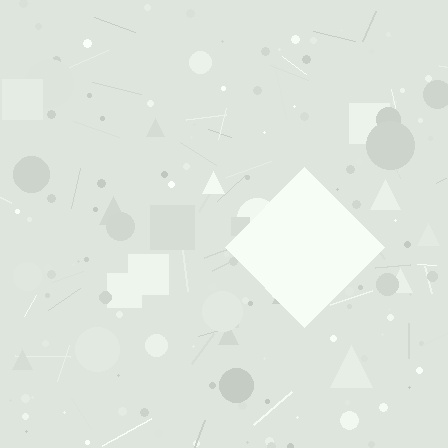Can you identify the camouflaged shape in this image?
The camouflaged shape is a diamond.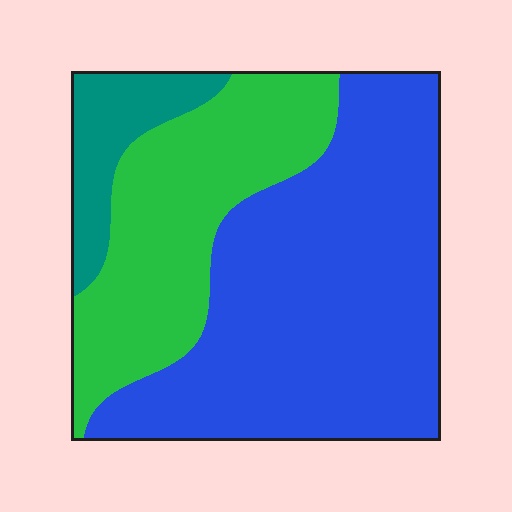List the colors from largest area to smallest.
From largest to smallest: blue, green, teal.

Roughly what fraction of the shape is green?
Green takes up about one third (1/3) of the shape.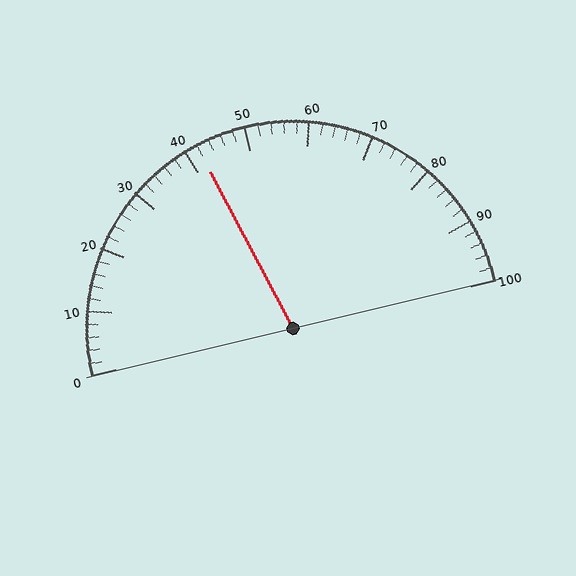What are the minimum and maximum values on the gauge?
The gauge ranges from 0 to 100.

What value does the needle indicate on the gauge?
The needle indicates approximately 42.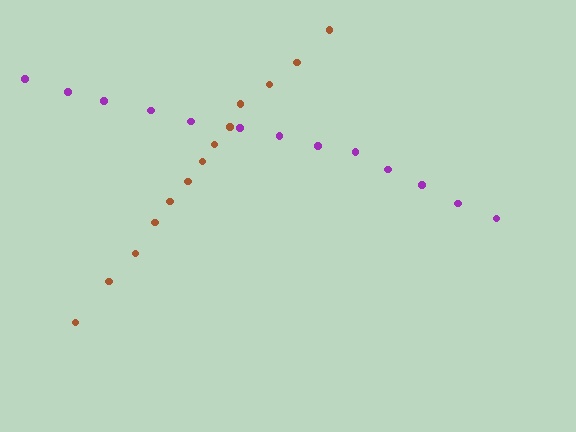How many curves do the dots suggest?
There are 2 distinct paths.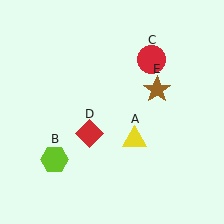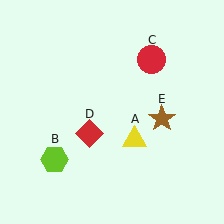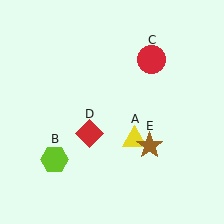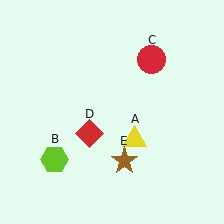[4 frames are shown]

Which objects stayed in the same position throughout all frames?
Yellow triangle (object A) and lime hexagon (object B) and red circle (object C) and red diamond (object D) remained stationary.